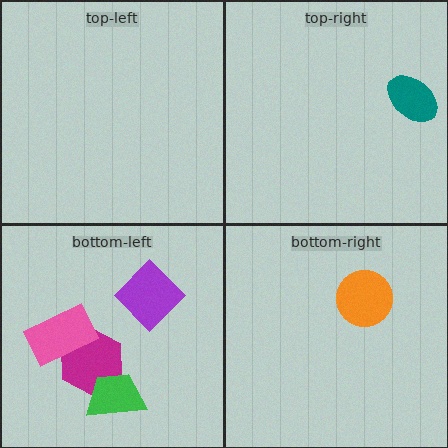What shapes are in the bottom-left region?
The magenta hexagon, the green trapezoid, the pink rectangle, the purple diamond.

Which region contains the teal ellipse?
The top-right region.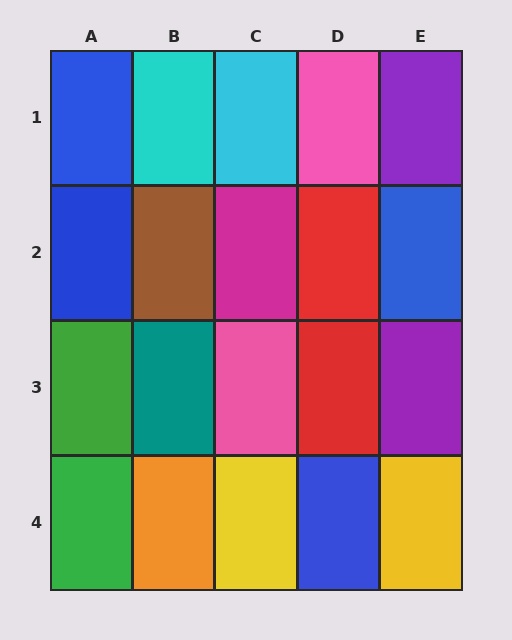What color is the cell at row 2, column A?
Blue.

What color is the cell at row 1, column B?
Cyan.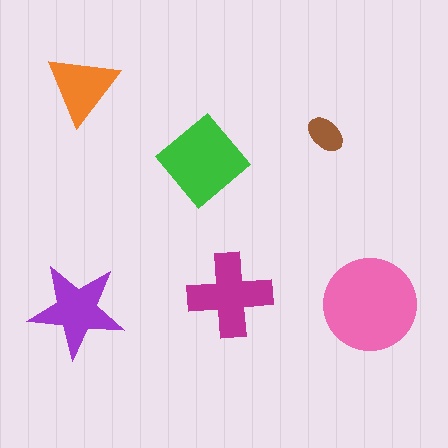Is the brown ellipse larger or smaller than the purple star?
Smaller.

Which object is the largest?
The pink circle.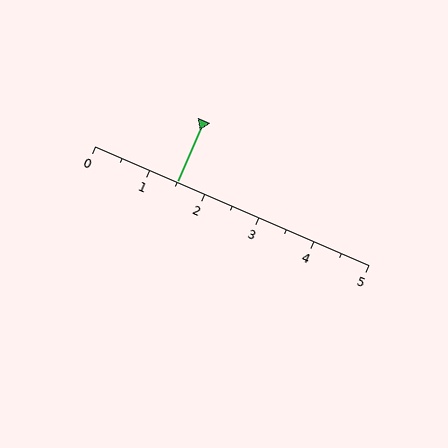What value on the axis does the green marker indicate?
The marker indicates approximately 1.5.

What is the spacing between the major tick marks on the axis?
The major ticks are spaced 1 apart.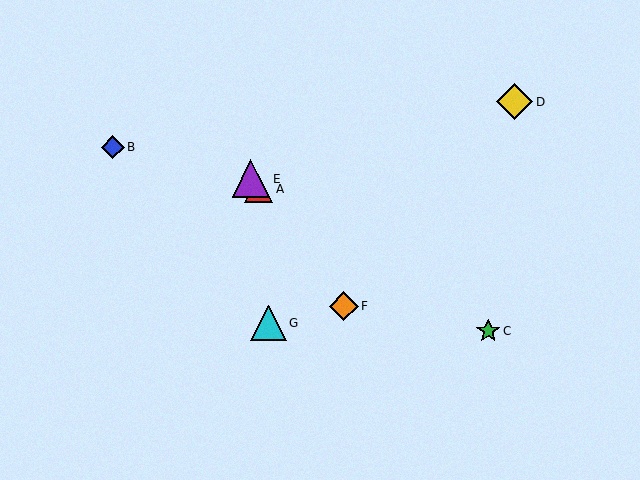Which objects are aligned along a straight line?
Objects A, E, F are aligned along a straight line.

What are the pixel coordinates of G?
Object G is at (268, 323).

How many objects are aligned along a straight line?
3 objects (A, E, F) are aligned along a straight line.